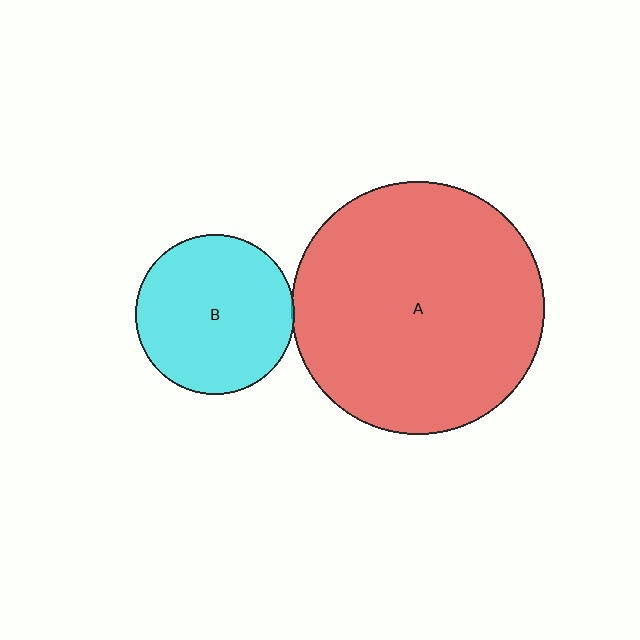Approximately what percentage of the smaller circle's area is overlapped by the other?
Approximately 5%.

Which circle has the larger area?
Circle A (red).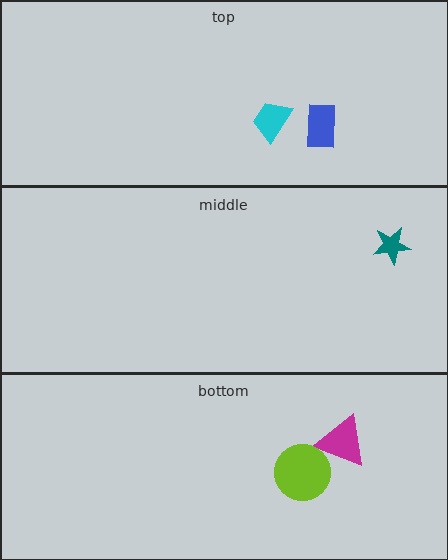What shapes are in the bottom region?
The magenta triangle, the lime circle.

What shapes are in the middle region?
The teal star.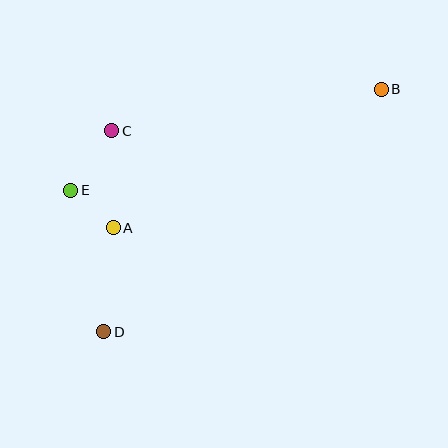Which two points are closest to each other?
Points A and E are closest to each other.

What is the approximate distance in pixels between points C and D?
The distance between C and D is approximately 201 pixels.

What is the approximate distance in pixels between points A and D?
The distance between A and D is approximately 104 pixels.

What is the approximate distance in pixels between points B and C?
The distance between B and C is approximately 273 pixels.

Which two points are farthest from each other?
Points B and D are farthest from each other.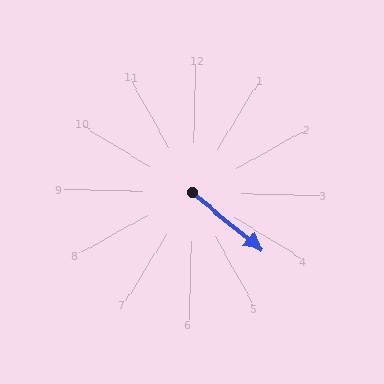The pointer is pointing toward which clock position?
Roughly 4 o'clock.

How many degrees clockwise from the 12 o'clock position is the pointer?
Approximately 128 degrees.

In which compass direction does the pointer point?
Southeast.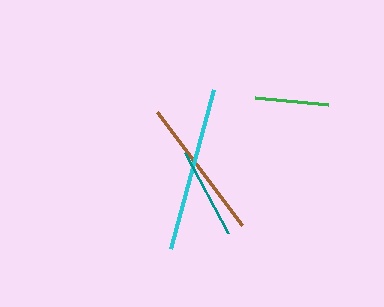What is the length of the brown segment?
The brown segment is approximately 141 pixels long.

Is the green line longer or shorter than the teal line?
The teal line is longer than the green line.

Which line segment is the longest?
The cyan line is the longest at approximately 165 pixels.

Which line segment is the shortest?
The green line is the shortest at approximately 73 pixels.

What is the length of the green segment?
The green segment is approximately 73 pixels long.